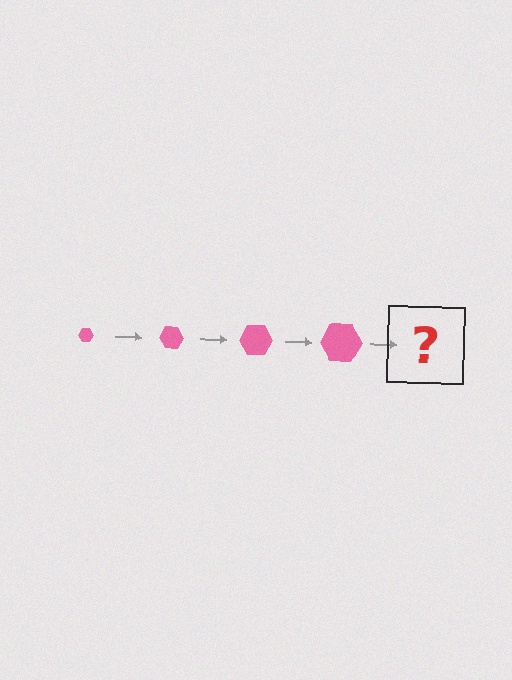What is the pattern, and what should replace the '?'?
The pattern is that the hexagon gets progressively larger each step. The '?' should be a pink hexagon, larger than the previous one.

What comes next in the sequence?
The next element should be a pink hexagon, larger than the previous one.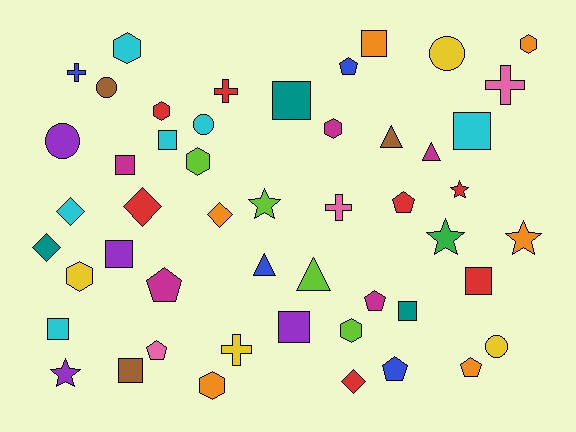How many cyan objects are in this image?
There are 6 cyan objects.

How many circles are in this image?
There are 5 circles.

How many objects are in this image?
There are 50 objects.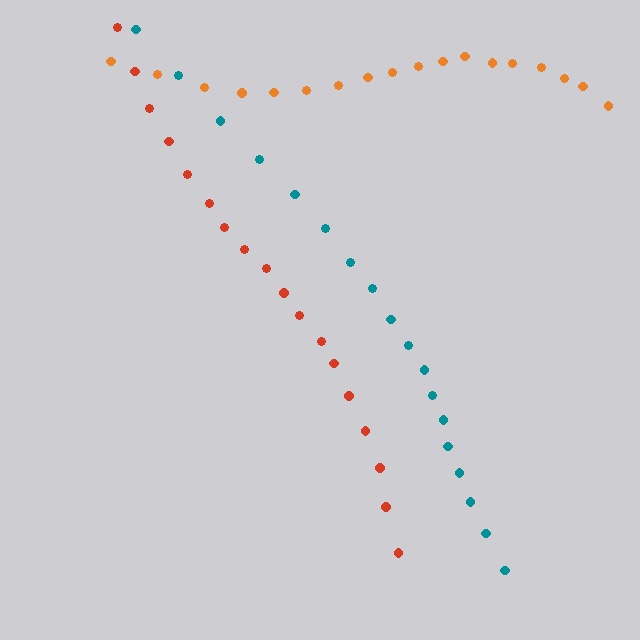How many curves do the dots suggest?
There are 3 distinct paths.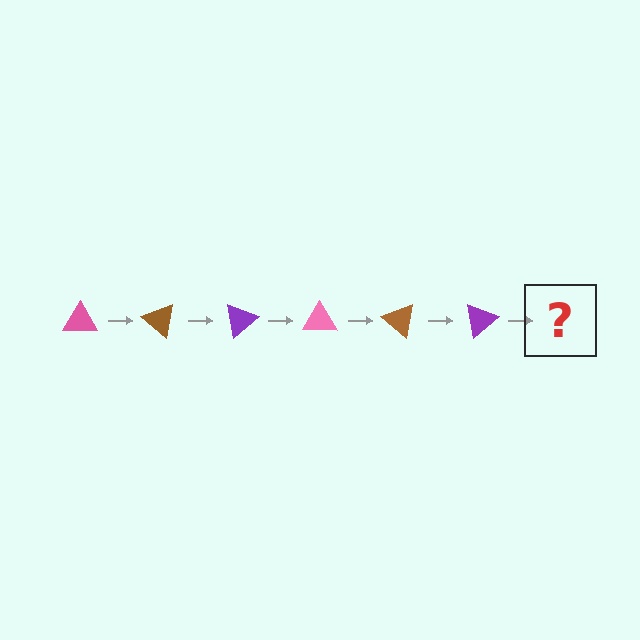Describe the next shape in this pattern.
It should be a pink triangle, rotated 240 degrees from the start.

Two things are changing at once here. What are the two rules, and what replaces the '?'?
The two rules are that it rotates 40 degrees each step and the color cycles through pink, brown, and purple. The '?' should be a pink triangle, rotated 240 degrees from the start.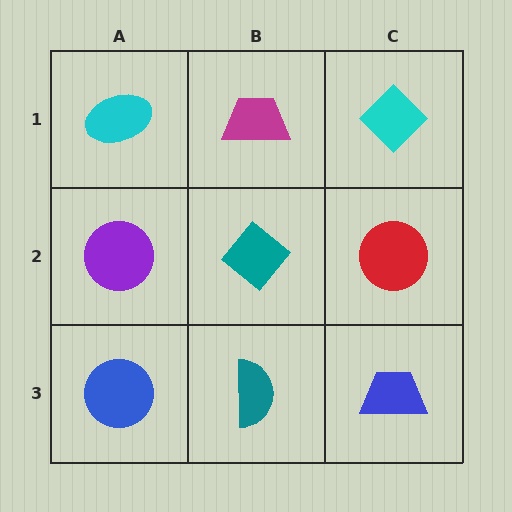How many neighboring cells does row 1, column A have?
2.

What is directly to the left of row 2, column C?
A teal diamond.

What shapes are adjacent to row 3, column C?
A red circle (row 2, column C), a teal semicircle (row 3, column B).